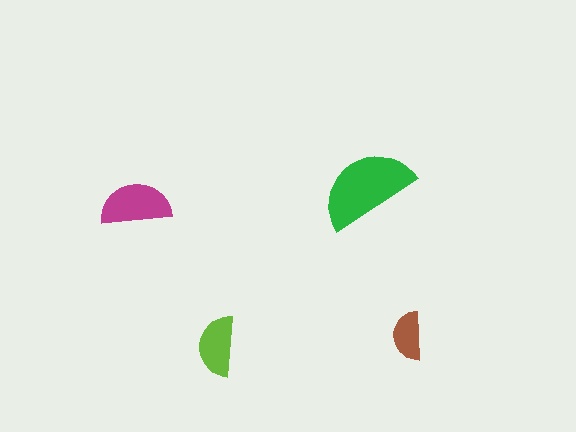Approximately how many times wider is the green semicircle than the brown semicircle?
About 2 times wider.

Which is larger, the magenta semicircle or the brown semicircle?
The magenta one.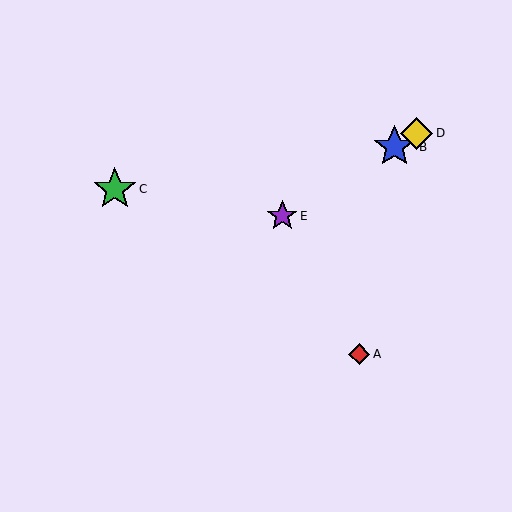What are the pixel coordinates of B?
Object B is at (394, 147).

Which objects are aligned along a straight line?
Objects B, D, E are aligned along a straight line.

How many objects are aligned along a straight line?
3 objects (B, D, E) are aligned along a straight line.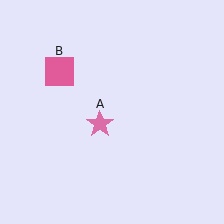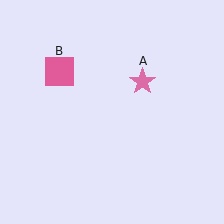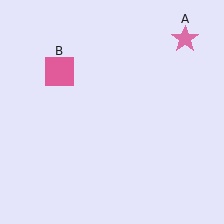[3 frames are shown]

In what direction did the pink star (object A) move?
The pink star (object A) moved up and to the right.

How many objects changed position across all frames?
1 object changed position: pink star (object A).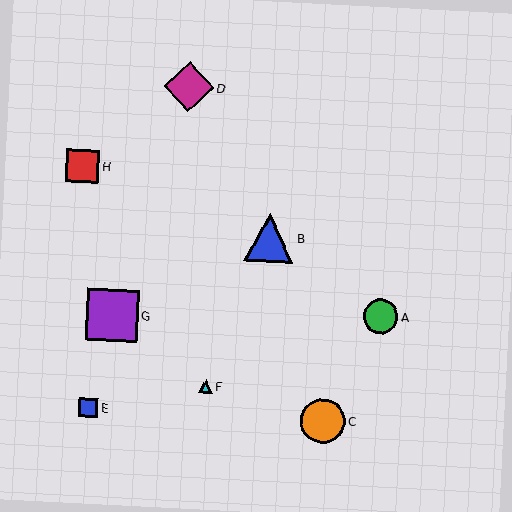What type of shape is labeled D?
Shape D is a magenta diamond.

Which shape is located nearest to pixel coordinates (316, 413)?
The orange circle (labeled C) at (323, 421) is nearest to that location.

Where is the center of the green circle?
The center of the green circle is at (381, 316).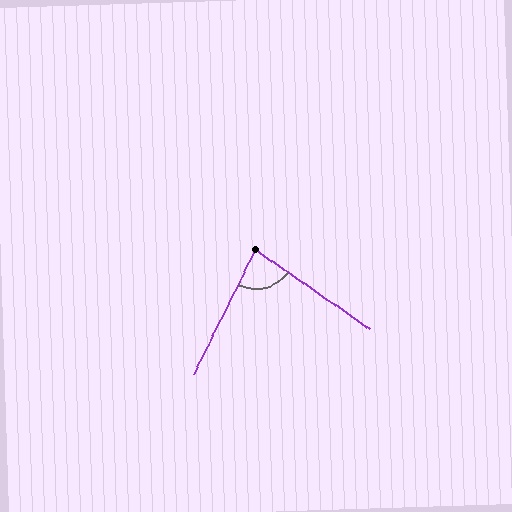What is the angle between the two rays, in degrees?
Approximately 82 degrees.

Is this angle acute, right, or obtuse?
It is acute.